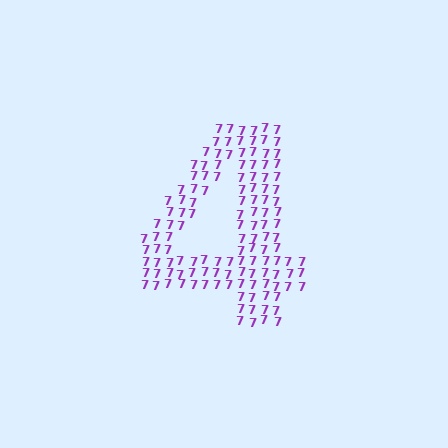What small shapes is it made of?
It is made of small digit 7's.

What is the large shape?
The large shape is the digit 4.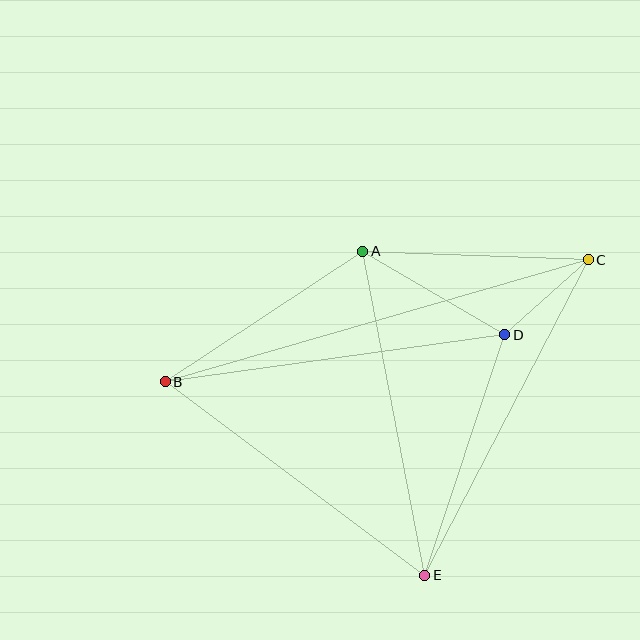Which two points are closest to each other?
Points C and D are closest to each other.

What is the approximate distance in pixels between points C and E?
The distance between C and E is approximately 355 pixels.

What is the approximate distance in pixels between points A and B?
The distance between A and B is approximately 237 pixels.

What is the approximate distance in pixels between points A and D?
The distance between A and D is approximately 165 pixels.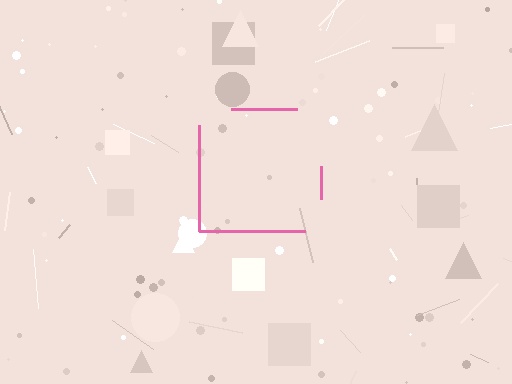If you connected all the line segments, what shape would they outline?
They would outline a square.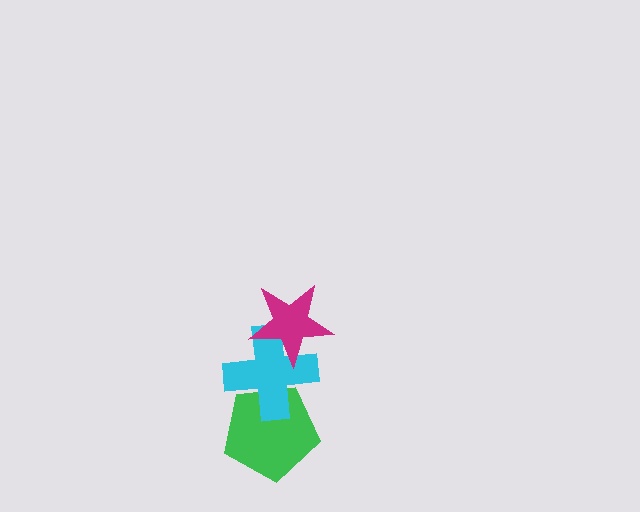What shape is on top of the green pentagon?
The cyan cross is on top of the green pentagon.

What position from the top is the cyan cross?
The cyan cross is 2nd from the top.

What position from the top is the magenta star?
The magenta star is 1st from the top.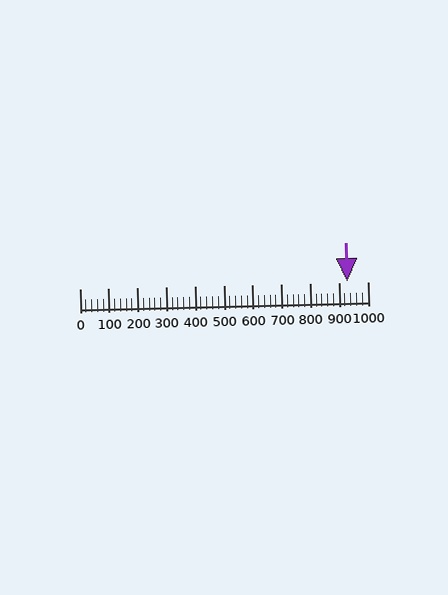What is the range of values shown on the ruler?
The ruler shows values from 0 to 1000.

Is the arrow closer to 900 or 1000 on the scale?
The arrow is closer to 900.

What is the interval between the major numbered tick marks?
The major tick marks are spaced 100 units apart.